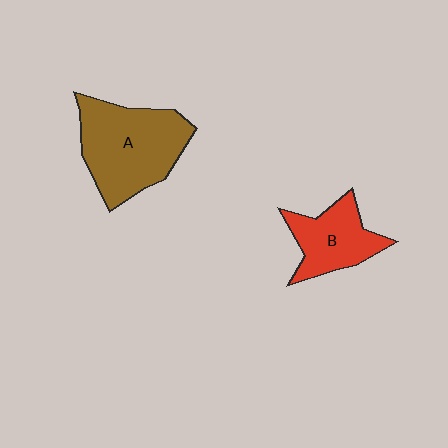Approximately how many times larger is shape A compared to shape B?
Approximately 1.7 times.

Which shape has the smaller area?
Shape B (red).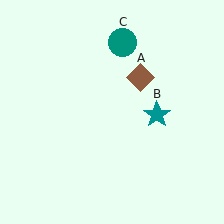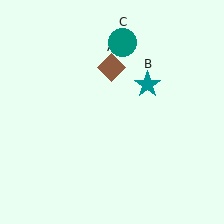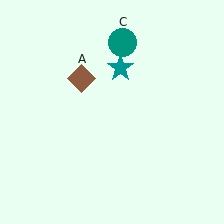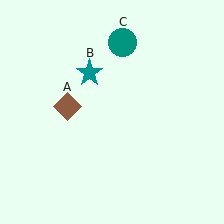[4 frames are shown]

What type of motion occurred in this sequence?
The brown diamond (object A), teal star (object B) rotated counterclockwise around the center of the scene.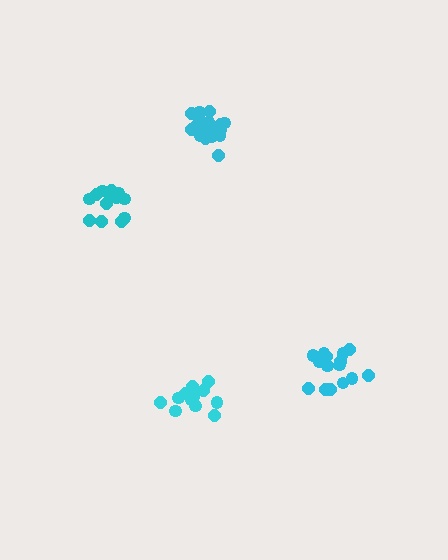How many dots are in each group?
Group 1: 20 dots, Group 2: 14 dots, Group 3: 15 dots, Group 4: 14 dots (63 total).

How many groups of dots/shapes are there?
There are 4 groups.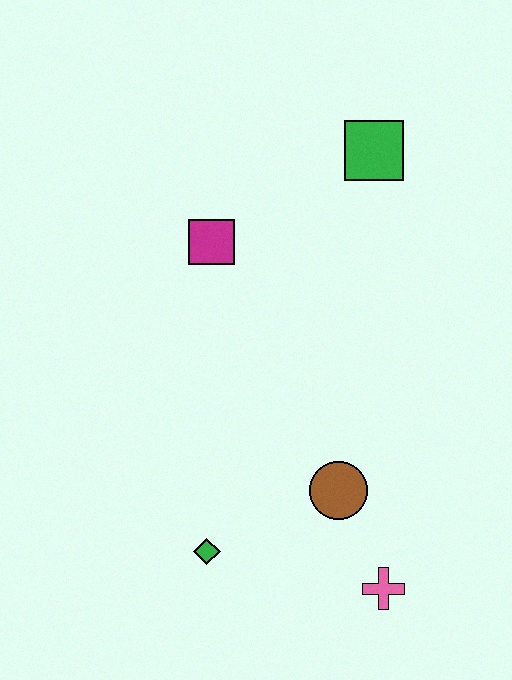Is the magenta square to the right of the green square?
No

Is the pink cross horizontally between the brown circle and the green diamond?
No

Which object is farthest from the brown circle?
The green square is farthest from the brown circle.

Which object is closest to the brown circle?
The pink cross is closest to the brown circle.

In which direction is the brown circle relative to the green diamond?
The brown circle is to the right of the green diamond.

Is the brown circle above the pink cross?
Yes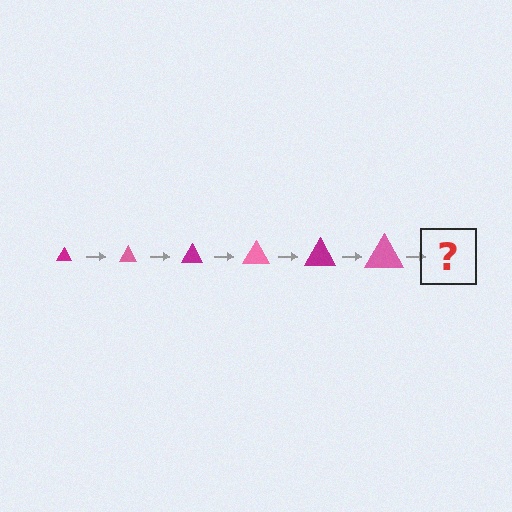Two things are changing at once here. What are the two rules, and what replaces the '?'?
The two rules are that the triangle grows larger each step and the color cycles through magenta and pink. The '?' should be a magenta triangle, larger than the previous one.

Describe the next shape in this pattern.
It should be a magenta triangle, larger than the previous one.